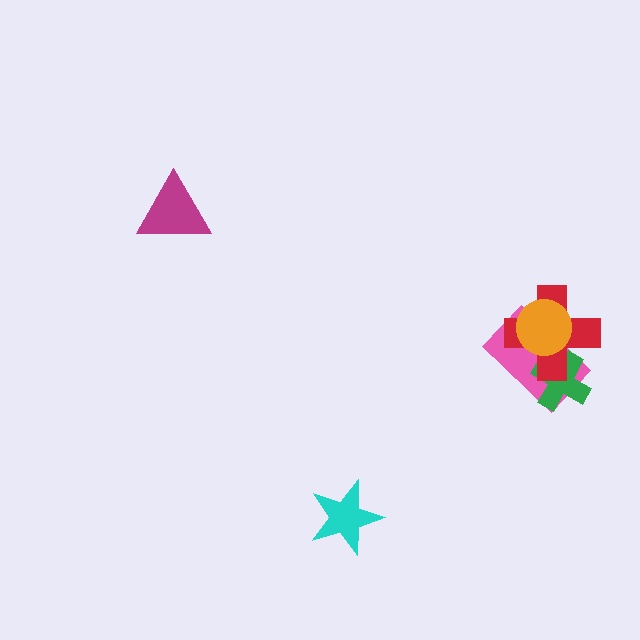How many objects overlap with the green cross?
2 objects overlap with the green cross.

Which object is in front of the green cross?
The red cross is in front of the green cross.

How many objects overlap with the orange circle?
2 objects overlap with the orange circle.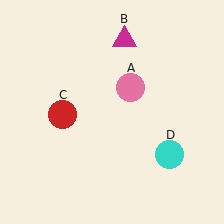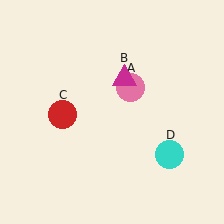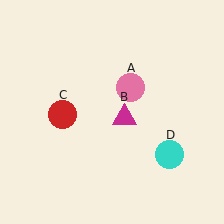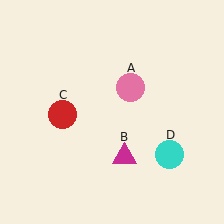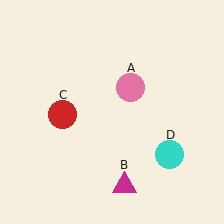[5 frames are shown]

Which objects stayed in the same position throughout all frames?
Pink circle (object A) and red circle (object C) and cyan circle (object D) remained stationary.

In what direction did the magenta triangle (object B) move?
The magenta triangle (object B) moved down.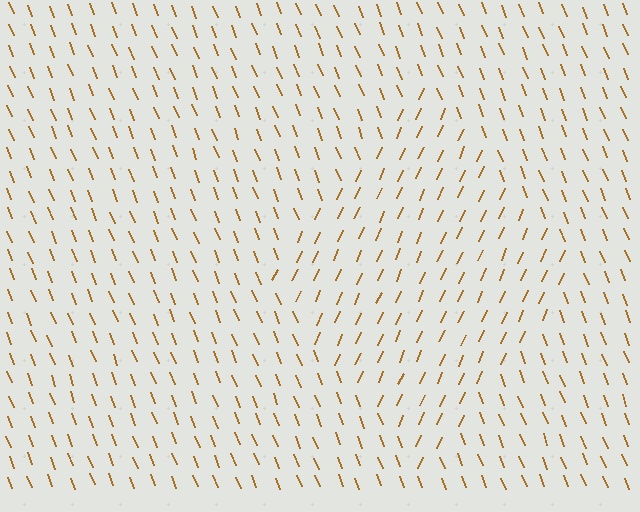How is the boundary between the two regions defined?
The boundary is defined purely by a change in line orientation (approximately 45 degrees difference). All lines are the same color and thickness.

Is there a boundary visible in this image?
Yes, there is a texture boundary formed by a change in line orientation.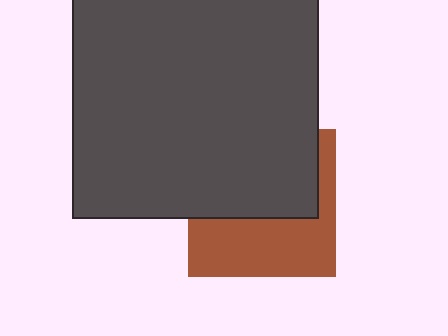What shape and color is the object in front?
The object in front is a dark gray rectangle.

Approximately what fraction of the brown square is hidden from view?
Roughly 54% of the brown square is hidden behind the dark gray rectangle.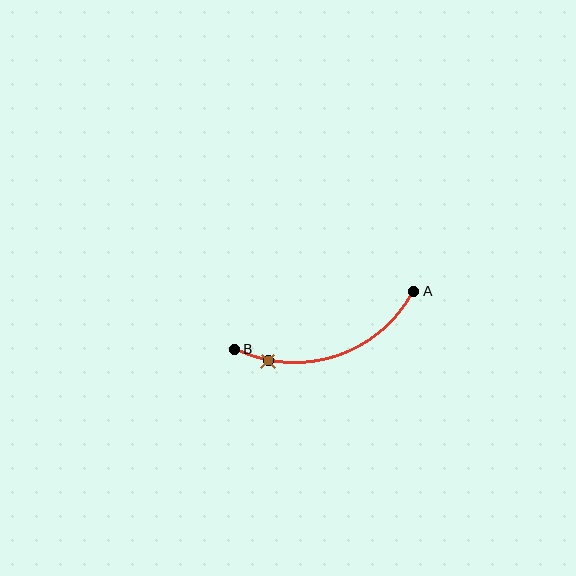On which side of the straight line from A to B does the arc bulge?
The arc bulges below the straight line connecting A and B.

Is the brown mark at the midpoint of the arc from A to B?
No. The brown mark lies on the arc but is closer to endpoint B. The arc midpoint would be at the point on the curve equidistant along the arc from both A and B.